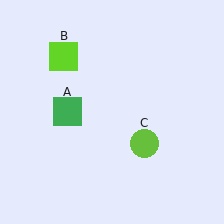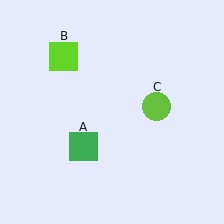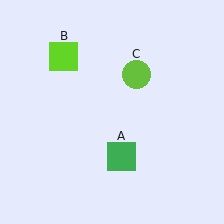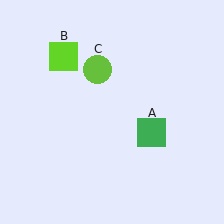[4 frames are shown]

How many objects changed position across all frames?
2 objects changed position: green square (object A), lime circle (object C).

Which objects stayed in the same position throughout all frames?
Lime square (object B) remained stationary.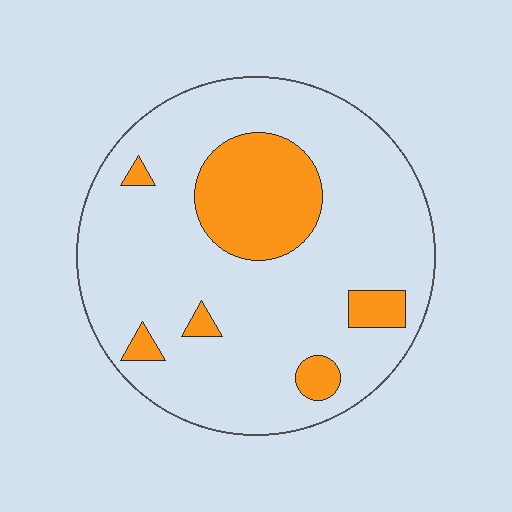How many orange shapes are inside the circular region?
6.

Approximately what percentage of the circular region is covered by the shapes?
Approximately 20%.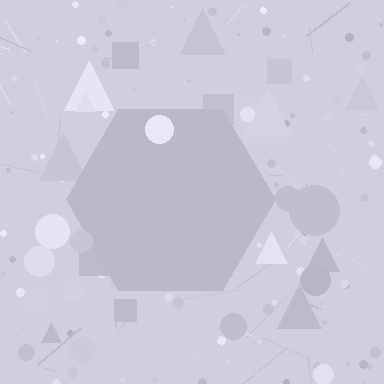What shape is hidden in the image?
A hexagon is hidden in the image.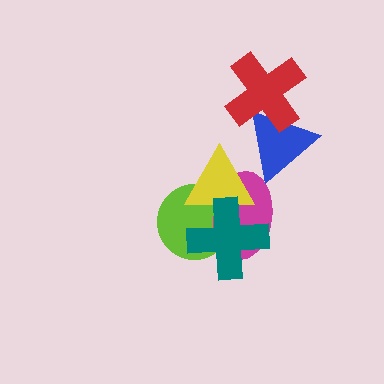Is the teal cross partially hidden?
No, no other shape covers it.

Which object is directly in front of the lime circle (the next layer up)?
The magenta ellipse is directly in front of the lime circle.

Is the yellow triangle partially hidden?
Yes, it is partially covered by another shape.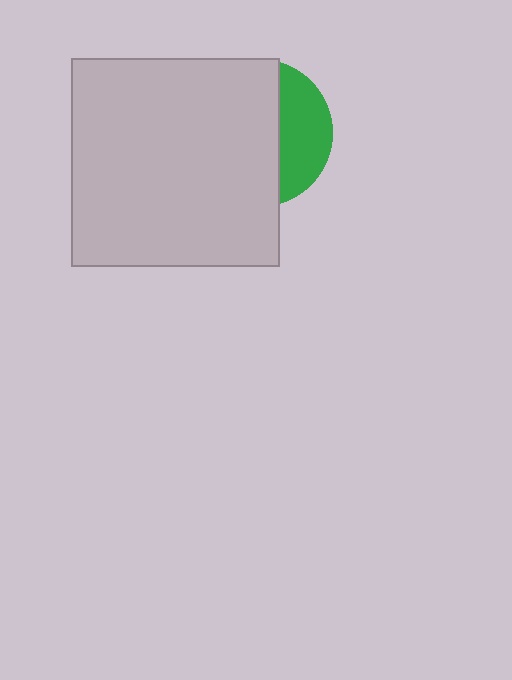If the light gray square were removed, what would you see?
You would see the complete green circle.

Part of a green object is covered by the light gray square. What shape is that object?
It is a circle.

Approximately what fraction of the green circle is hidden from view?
Roughly 67% of the green circle is hidden behind the light gray square.